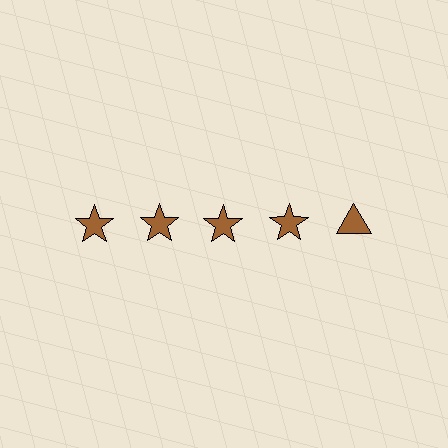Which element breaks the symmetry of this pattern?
The brown triangle in the top row, rightmost column breaks the symmetry. All other shapes are brown stars.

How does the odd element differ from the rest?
It has a different shape: triangle instead of star.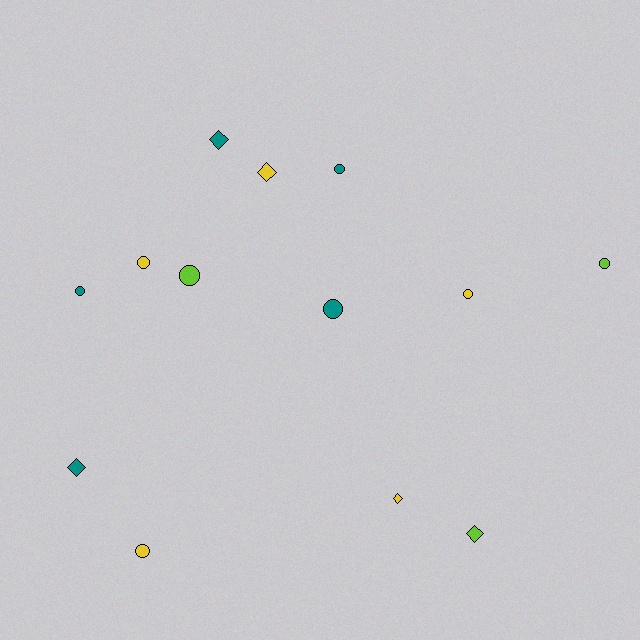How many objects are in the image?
There are 13 objects.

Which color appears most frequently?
Teal, with 5 objects.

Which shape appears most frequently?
Circle, with 8 objects.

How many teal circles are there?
There are 3 teal circles.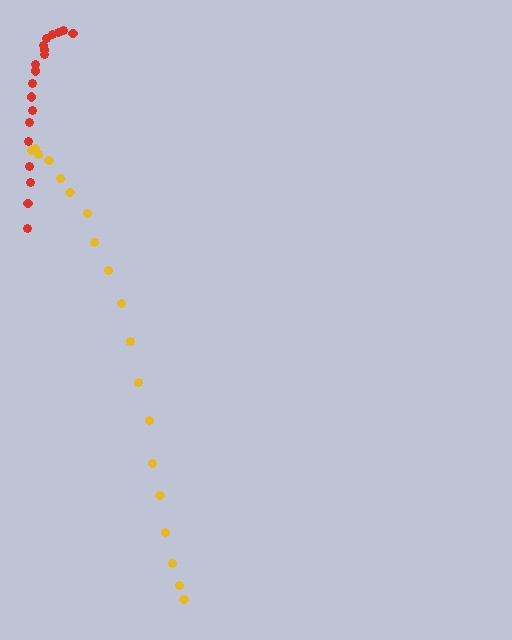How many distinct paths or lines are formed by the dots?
There are 2 distinct paths.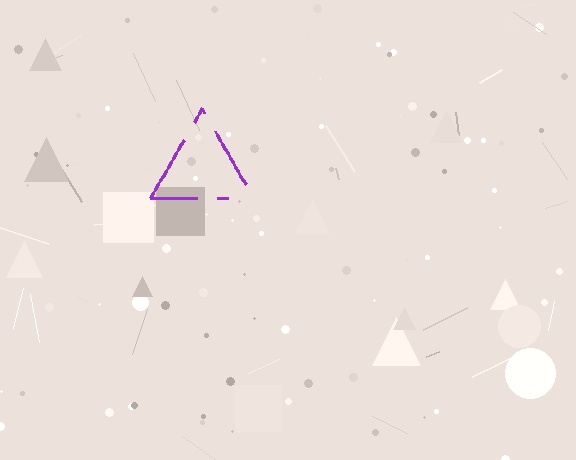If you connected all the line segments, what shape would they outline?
They would outline a triangle.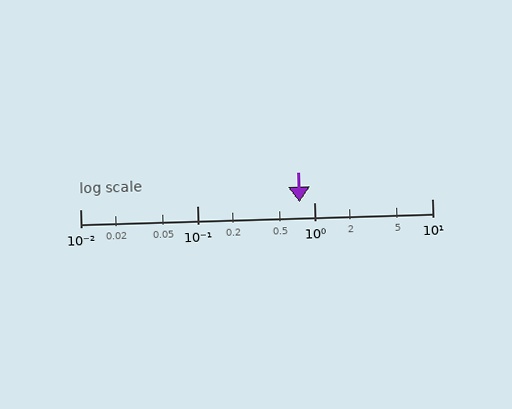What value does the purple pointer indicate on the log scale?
The pointer indicates approximately 0.74.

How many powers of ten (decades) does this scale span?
The scale spans 3 decades, from 0.01 to 10.